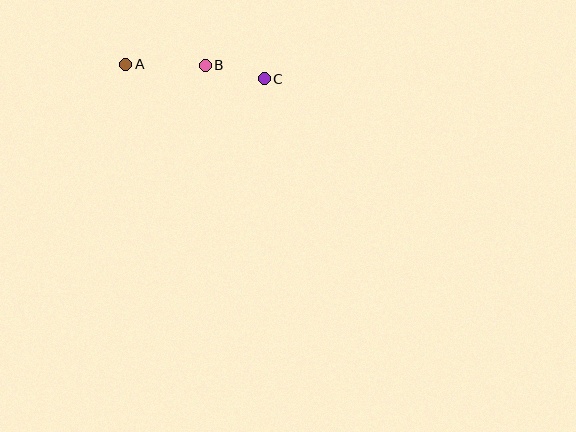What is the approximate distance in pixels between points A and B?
The distance between A and B is approximately 79 pixels.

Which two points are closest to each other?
Points B and C are closest to each other.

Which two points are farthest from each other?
Points A and C are farthest from each other.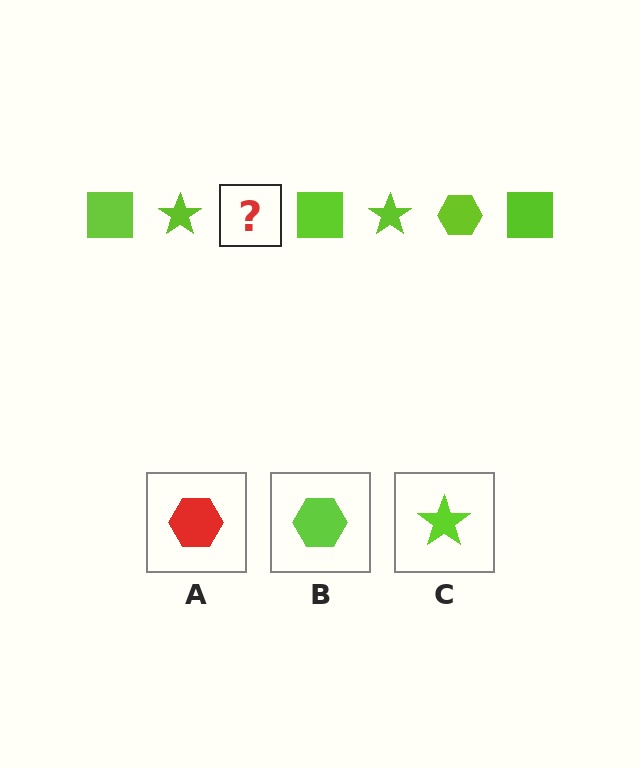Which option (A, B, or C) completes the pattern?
B.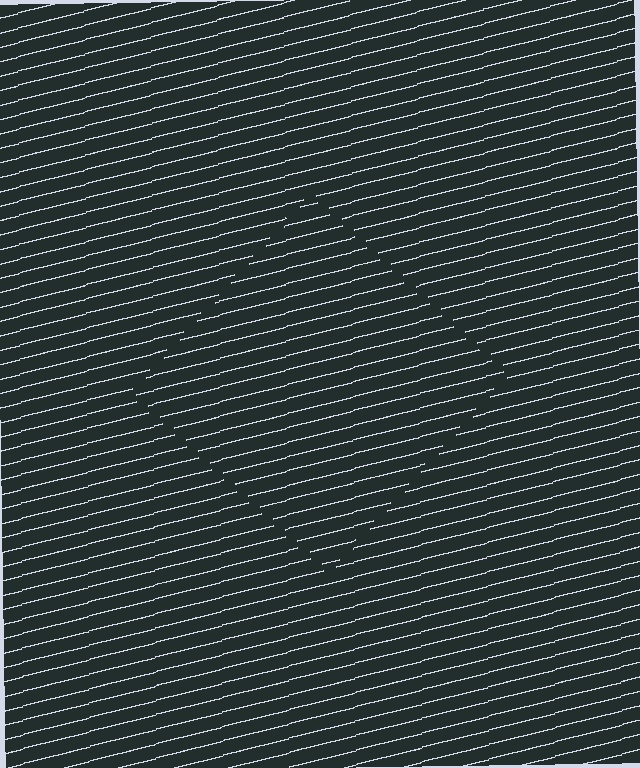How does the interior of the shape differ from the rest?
The interior of the shape contains the same grating, shifted by half a period — the contour is defined by the phase discontinuity where line-ends from the inner and outer gratings abut.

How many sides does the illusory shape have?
4 sides — the line-ends trace a square.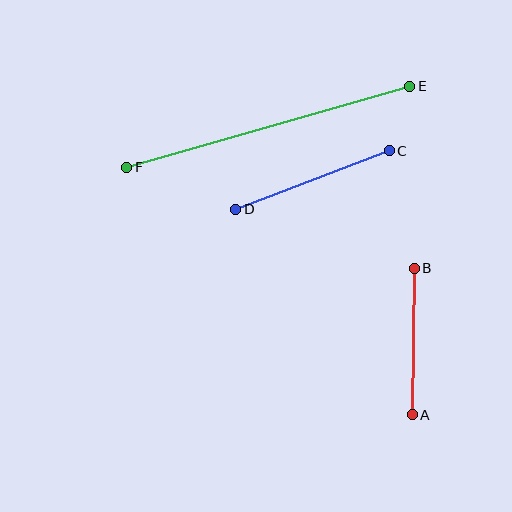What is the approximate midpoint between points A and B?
The midpoint is at approximately (413, 341) pixels.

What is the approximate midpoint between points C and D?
The midpoint is at approximately (313, 180) pixels.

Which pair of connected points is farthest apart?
Points E and F are farthest apart.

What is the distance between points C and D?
The distance is approximately 164 pixels.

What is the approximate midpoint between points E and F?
The midpoint is at approximately (268, 127) pixels.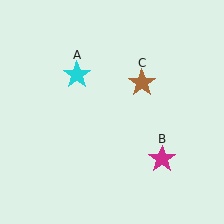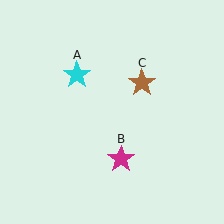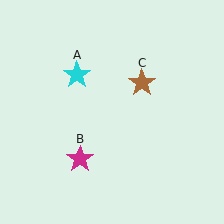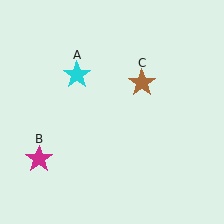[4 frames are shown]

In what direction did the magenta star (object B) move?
The magenta star (object B) moved left.